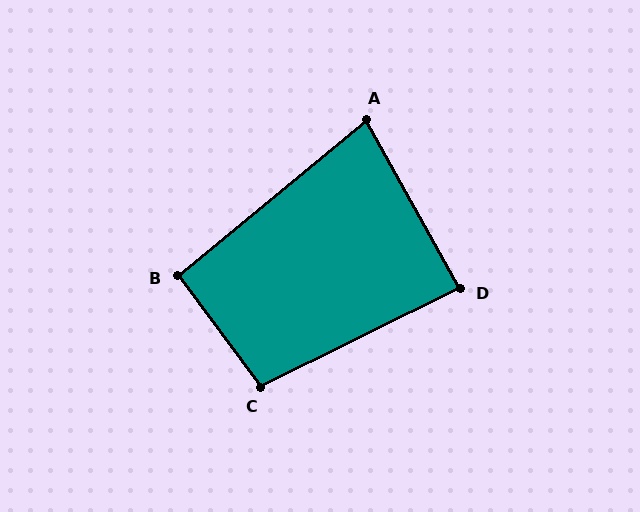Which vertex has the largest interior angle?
C, at approximately 101 degrees.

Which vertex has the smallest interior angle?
A, at approximately 79 degrees.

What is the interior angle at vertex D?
Approximately 87 degrees (approximately right).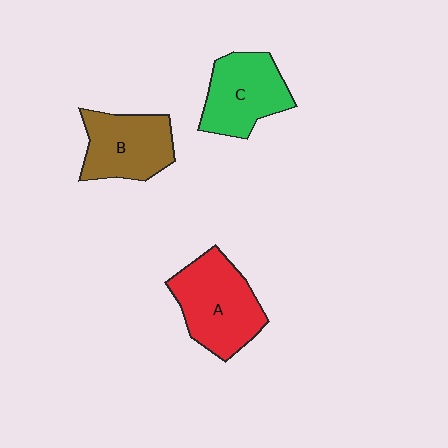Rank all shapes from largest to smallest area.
From largest to smallest: A (red), C (green), B (brown).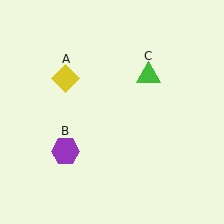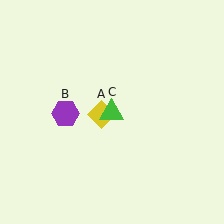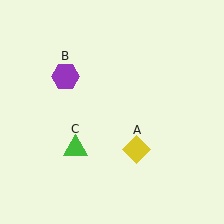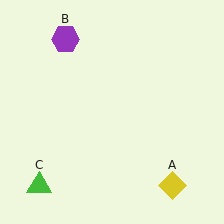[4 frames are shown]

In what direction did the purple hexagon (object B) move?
The purple hexagon (object B) moved up.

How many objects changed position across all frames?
3 objects changed position: yellow diamond (object A), purple hexagon (object B), green triangle (object C).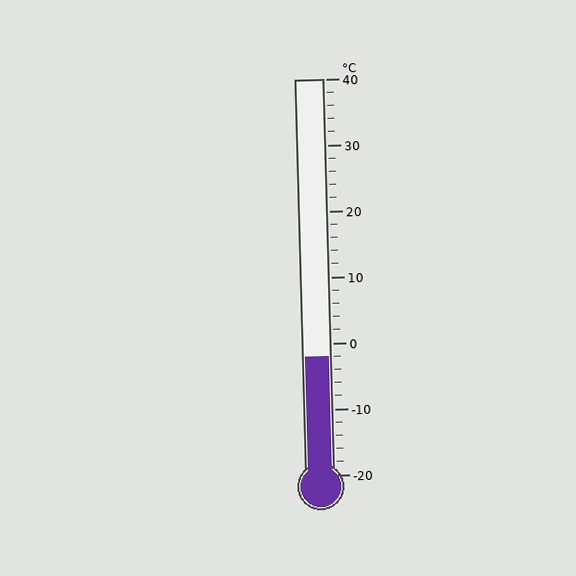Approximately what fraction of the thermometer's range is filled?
The thermometer is filled to approximately 30% of its range.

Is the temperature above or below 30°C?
The temperature is below 30°C.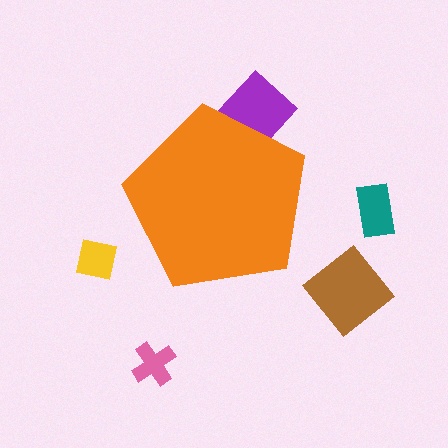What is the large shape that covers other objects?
An orange pentagon.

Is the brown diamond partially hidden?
No, the brown diamond is fully visible.